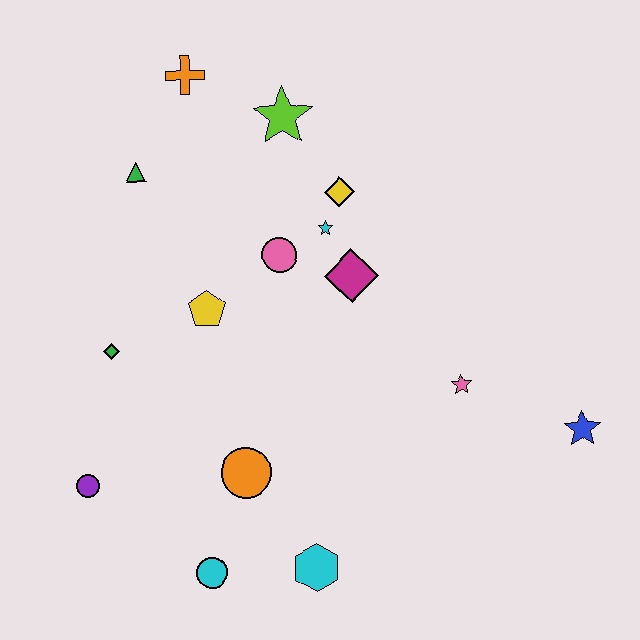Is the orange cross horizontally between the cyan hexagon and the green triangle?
Yes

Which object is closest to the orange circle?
The cyan circle is closest to the orange circle.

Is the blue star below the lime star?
Yes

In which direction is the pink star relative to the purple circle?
The pink star is to the right of the purple circle.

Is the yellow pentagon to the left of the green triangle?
No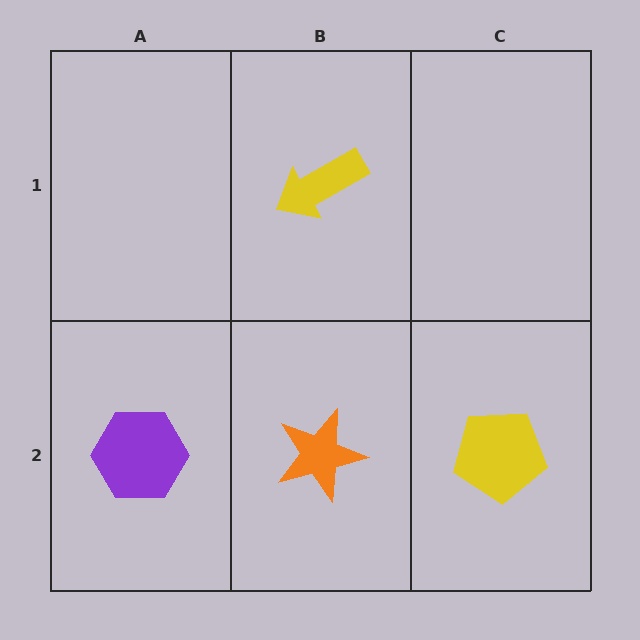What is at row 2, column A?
A purple hexagon.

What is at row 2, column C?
A yellow pentagon.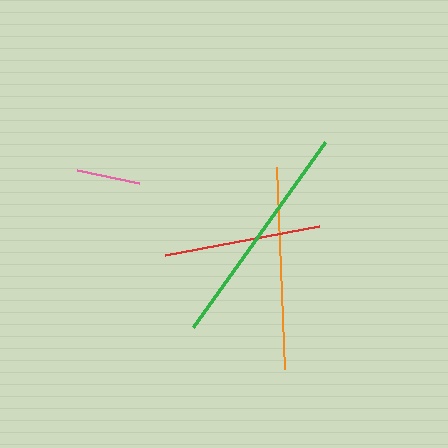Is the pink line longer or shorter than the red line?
The red line is longer than the pink line.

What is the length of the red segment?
The red segment is approximately 156 pixels long.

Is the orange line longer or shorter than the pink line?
The orange line is longer than the pink line.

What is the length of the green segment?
The green segment is approximately 227 pixels long.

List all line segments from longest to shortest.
From longest to shortest: green, orange, red, pink.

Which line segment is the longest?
The green line is the longest at approximately 227 pixels.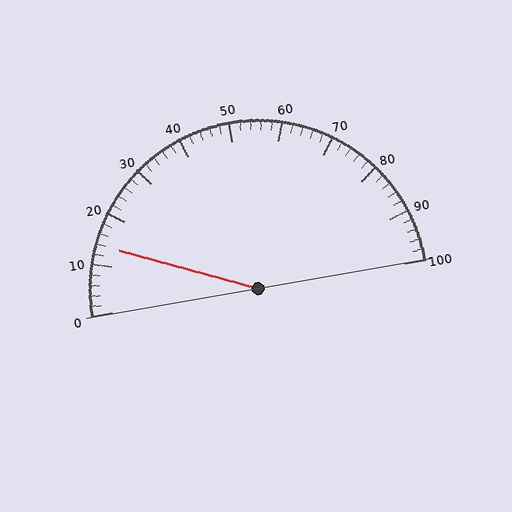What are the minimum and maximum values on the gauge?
The gauge ranges from 0 to 100.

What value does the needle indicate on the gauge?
The needle indicates approximately 14.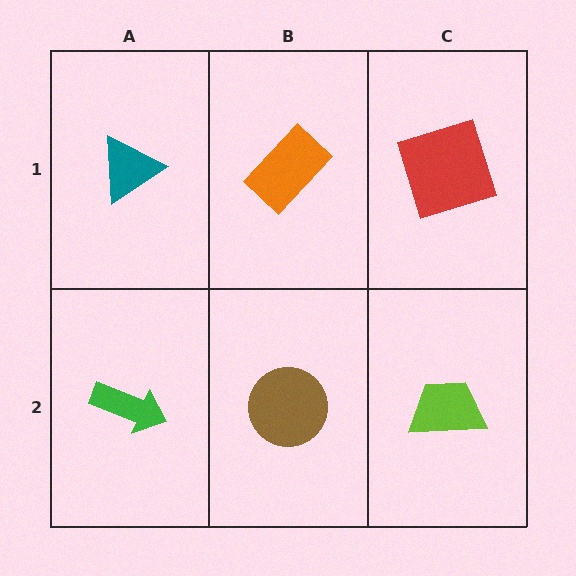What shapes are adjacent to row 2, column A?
A teal triangle (row 1, column A), a brown circle (row 2, column B).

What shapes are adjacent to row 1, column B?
A brown circle (row 2, column B), a teal triangle (row 1, column A), a red square (row 1, column C).